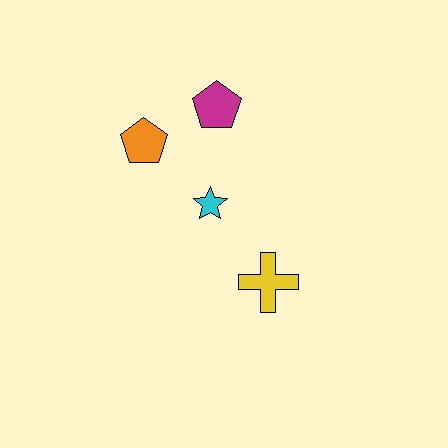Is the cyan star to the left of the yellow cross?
Yes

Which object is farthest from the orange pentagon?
The yellow cross is farthest from the orange pentagon.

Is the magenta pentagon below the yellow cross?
No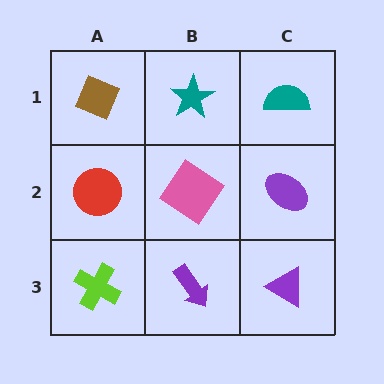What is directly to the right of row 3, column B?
A purple triangle.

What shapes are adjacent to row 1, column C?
A purple ellipse (row 2, column C), a teal star (row 1, column B).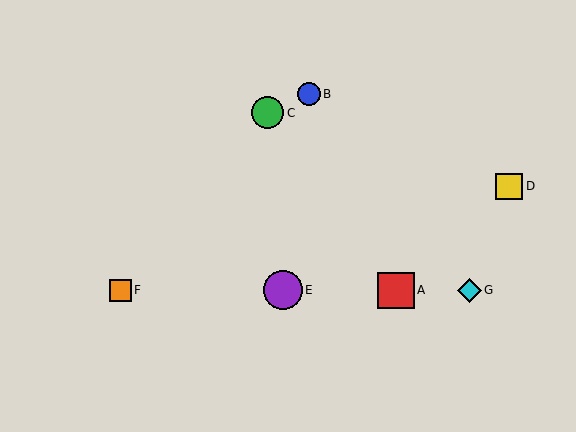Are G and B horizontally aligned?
No, G is at y≈290 and B is at y≈94.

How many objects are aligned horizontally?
4 objects (A, E, F, G) are aligned horizontally.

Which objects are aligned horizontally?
Objects A, E, F, G are aligned horizontally.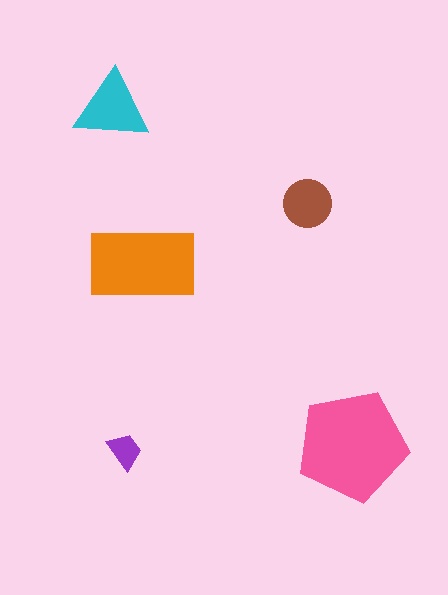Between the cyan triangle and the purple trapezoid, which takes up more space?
The cyan triangle.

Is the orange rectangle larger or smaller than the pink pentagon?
Smaller.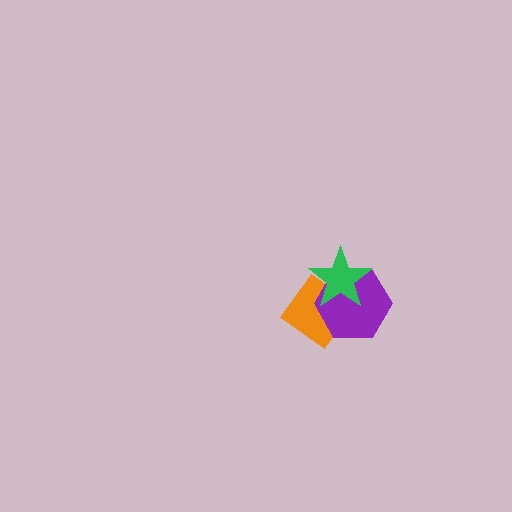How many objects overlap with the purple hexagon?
2 objects overlap with the purple hexagon.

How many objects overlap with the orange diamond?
2 objects overlap with the orange diamond.